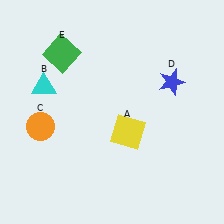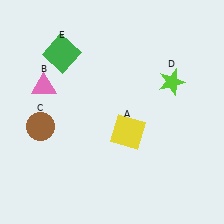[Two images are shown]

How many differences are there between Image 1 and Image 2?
There are 3 differences between the two images.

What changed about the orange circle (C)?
In Image 1, C is orange. In Image 2, it changed to brown.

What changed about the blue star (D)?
In Image 1, D is blue. In Image 2, it changed to lime.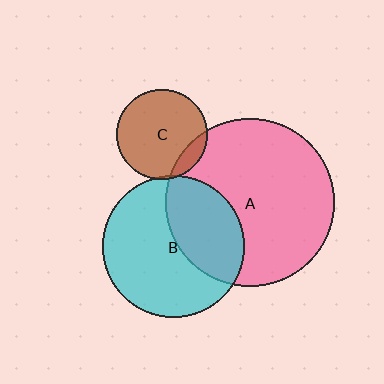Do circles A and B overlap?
Yes.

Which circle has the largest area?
Circle A (pink).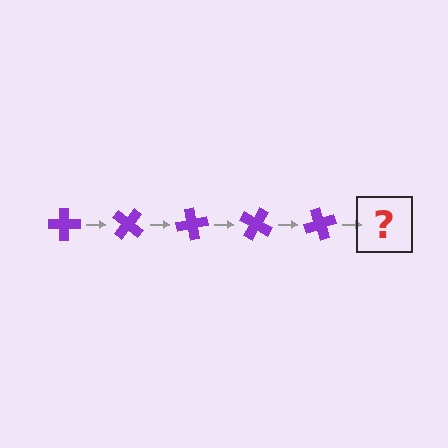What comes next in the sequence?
The next element should be a purple cross rotated 200 degrees.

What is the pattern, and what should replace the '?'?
The pattern is that the cross rotates 40 degrees each step. The '?' should be a purple cross rotated 200 degrees.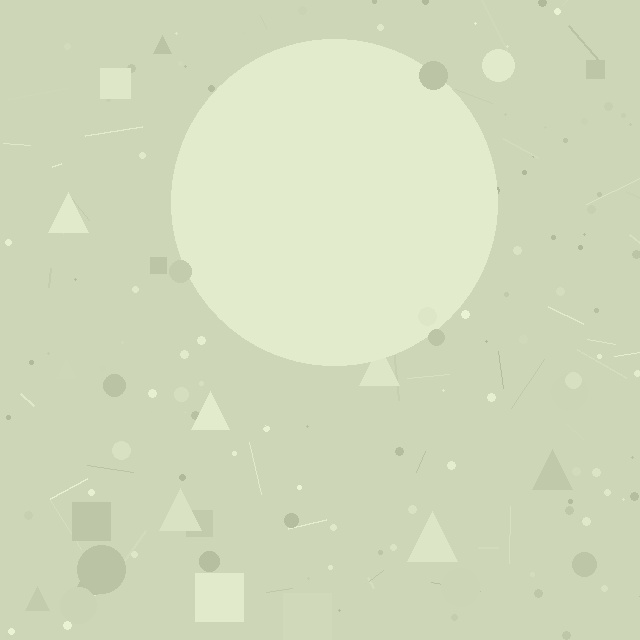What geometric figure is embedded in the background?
A circle is embedded in the background.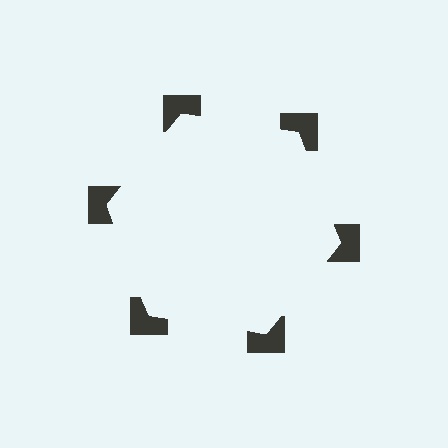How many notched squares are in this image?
There are 6 — one at each vertex of the illusory hexagon.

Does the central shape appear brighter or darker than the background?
It typically appears slightly brighter than the background, even though no actual brightness change is drawn.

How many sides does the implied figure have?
6 sides.